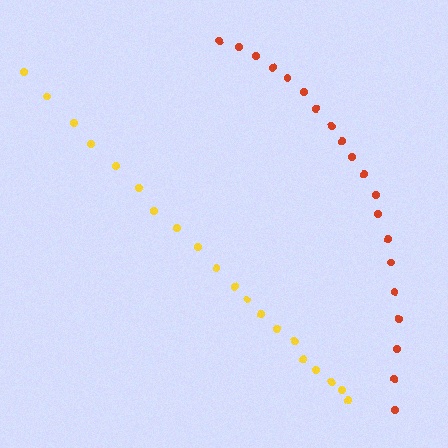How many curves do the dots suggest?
There are 2 distinct paths.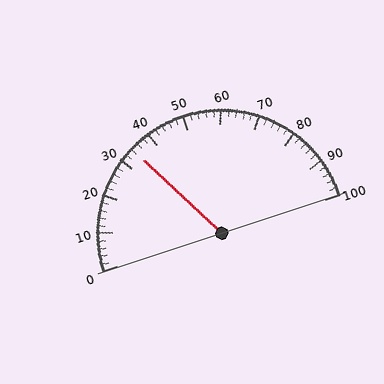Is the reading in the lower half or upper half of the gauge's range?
The reading is in the lower half of the range (0 to 100).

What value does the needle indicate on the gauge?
The needle indicates approximately 34.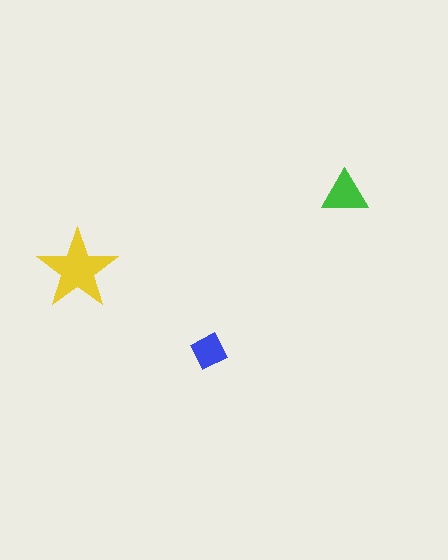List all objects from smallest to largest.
The blue diamond, the green triangle, the yellow star.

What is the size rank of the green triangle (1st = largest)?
2nd.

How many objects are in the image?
There are 3 objects in the image.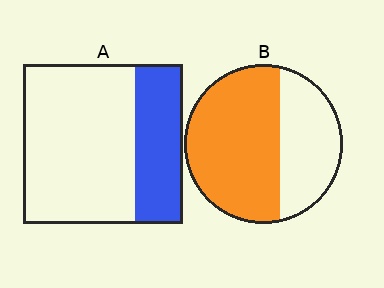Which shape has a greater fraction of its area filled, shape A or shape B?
Shape B.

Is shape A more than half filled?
No.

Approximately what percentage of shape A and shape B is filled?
A is approximately 30% and B is approximately 65%.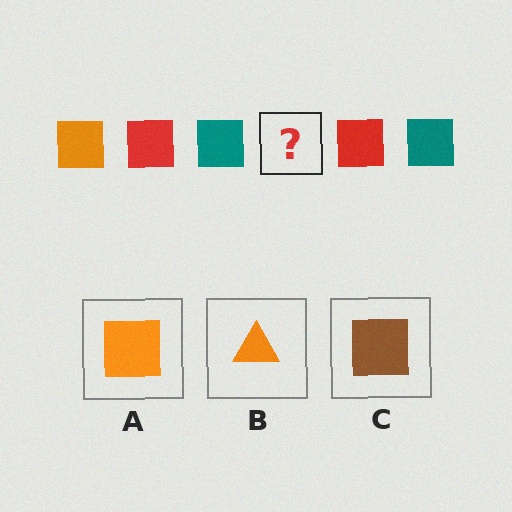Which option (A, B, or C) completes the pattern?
A.